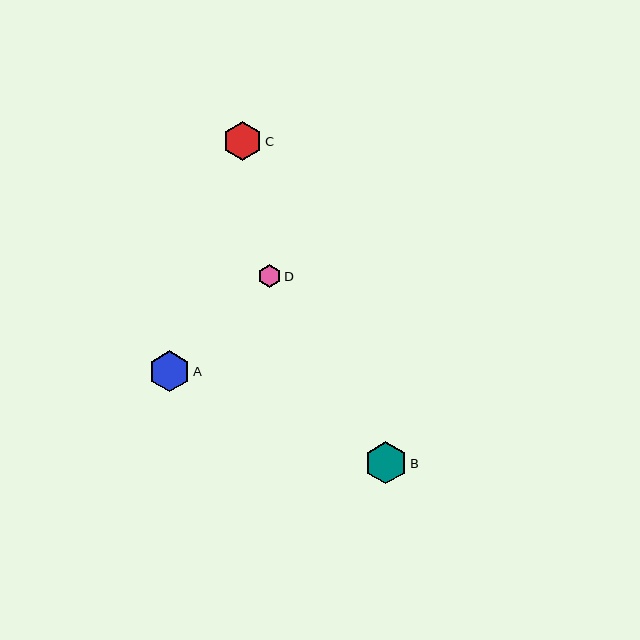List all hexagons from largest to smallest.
From largest to smallest: B, A, C, D.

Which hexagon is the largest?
Hexagon B is the largest with a size of approximately 43 pixels.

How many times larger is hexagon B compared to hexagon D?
Hexagon B is approximately 1.8 times the size of hexagon D.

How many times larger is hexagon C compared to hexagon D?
Hexagon C is approximately 1.7 times the size of hexagon D.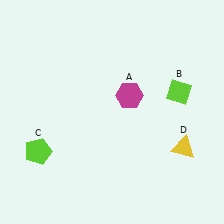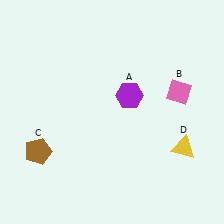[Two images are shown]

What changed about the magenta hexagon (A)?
In Image 1, A is magenta. In Image 2, it changed to purple.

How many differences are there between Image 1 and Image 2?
There are 3 differences between the two images.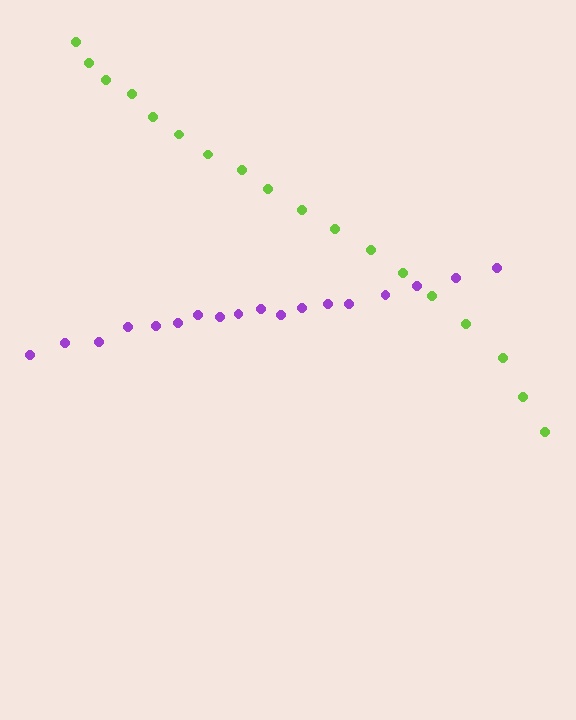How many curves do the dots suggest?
There are 2 distinct paths.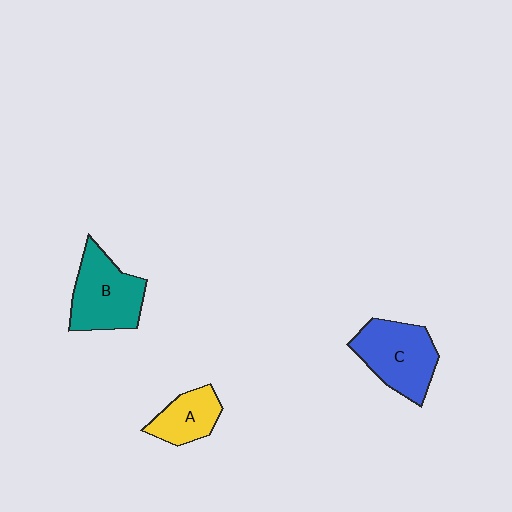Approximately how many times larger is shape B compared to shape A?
Approximately 1.7 times.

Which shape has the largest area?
Shape C (blue).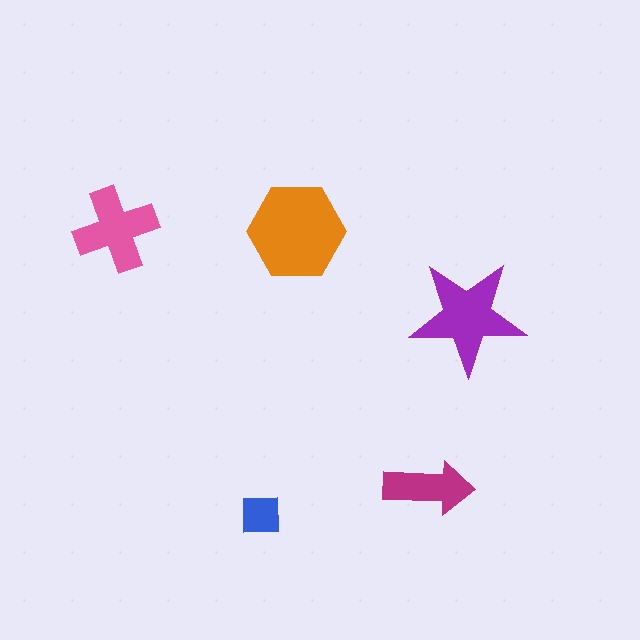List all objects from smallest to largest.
The blue square, the magenta arrow, the pink cross, the purple star, the orange hexagon.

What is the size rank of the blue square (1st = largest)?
5th.